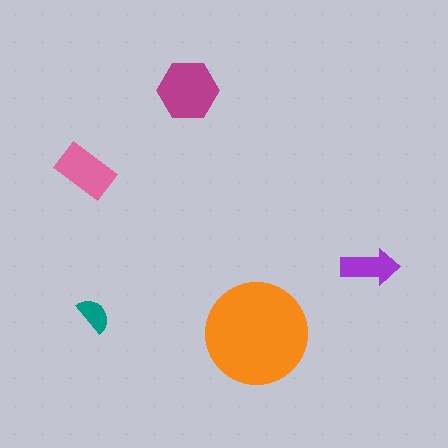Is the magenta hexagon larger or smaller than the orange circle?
Smaller.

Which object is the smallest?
The teal semicircle.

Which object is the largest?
The orange circle.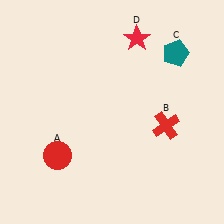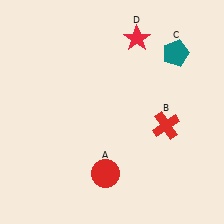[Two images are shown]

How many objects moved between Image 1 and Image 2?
1 object moved between the two images.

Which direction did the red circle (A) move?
The red circle (A) moved right.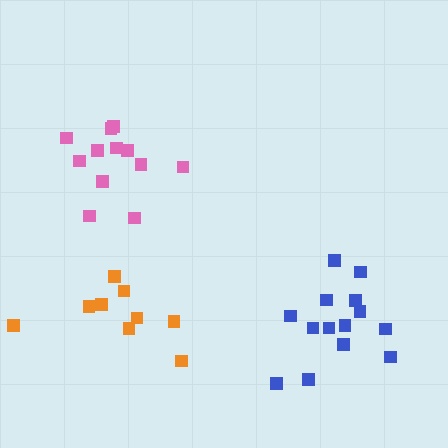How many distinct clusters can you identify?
There are 3 distinct clusters.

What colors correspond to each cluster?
The clusters are colored: pink, blue, orange.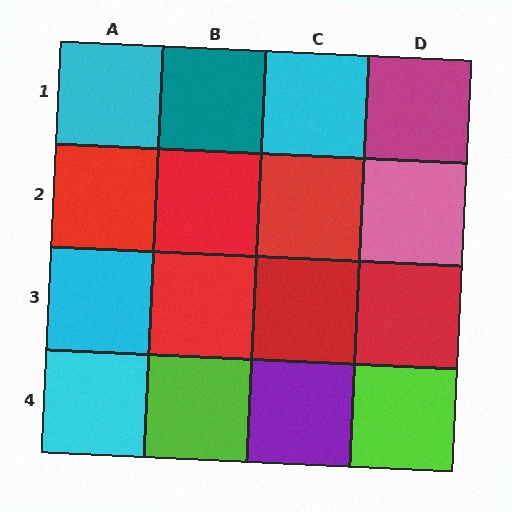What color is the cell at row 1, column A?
Cyan.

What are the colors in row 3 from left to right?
Cyan, red, red, red.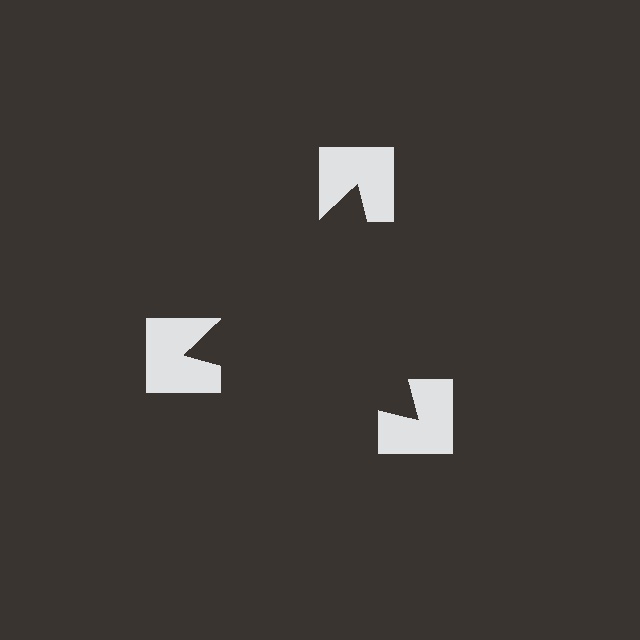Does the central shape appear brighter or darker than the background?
It typically appears slightly darker than the background, even though no actual brightness change is drawn.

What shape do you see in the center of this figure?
An illusory triangle — its edges are inferred from the aligned wedge cuts in the notched squares, not physically drawn.